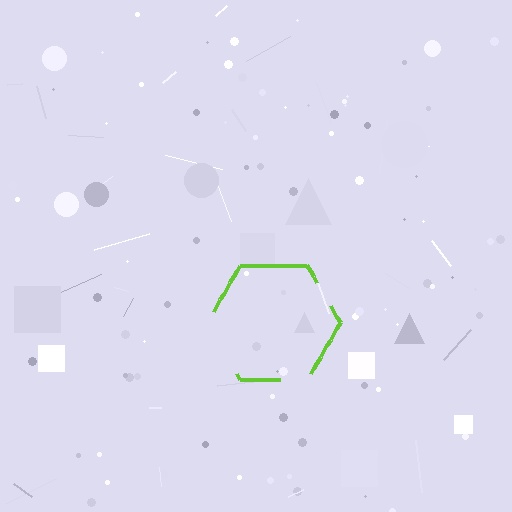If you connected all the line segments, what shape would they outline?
They would outline a hexagon.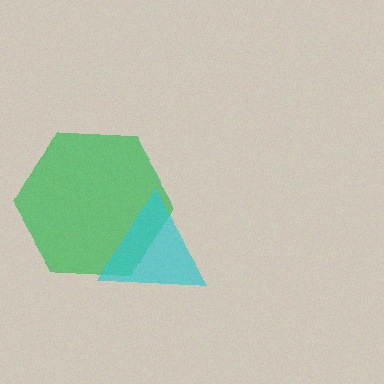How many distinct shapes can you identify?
There are 2 distinct shapes: a green hexagon, a cyan triangle.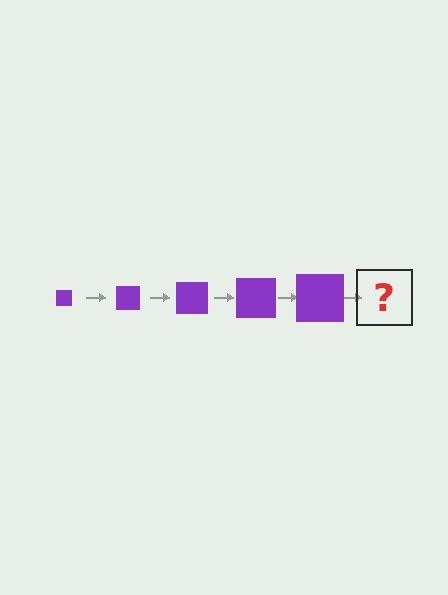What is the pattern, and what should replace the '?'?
The pattern is that the square gets progressively larger each step. The '?' should be a purple square, larger than the previous one.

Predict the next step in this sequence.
The next step is a purple square, larger than the previous one.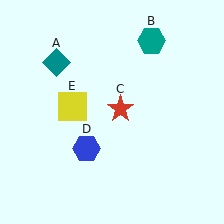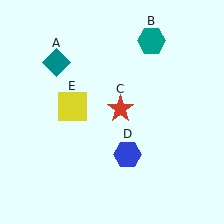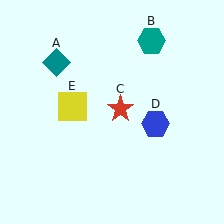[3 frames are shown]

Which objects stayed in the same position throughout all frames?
Teal diamond (object A) and teal hexagon (object B) and red star (object C) and yellow square (object E) remained stationary.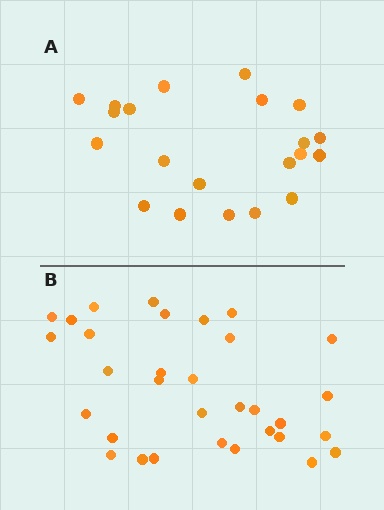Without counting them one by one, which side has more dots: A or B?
Region B (the bottom region) has more dots.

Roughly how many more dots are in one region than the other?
Region B has roughly 12 or so more dots than region A.